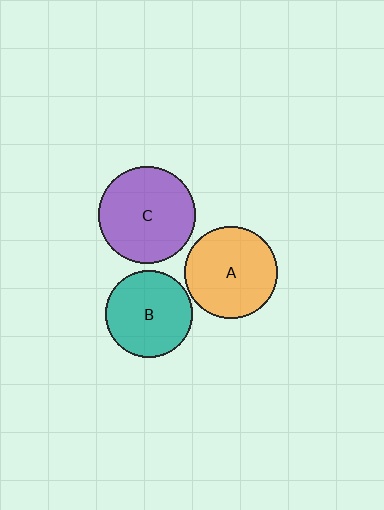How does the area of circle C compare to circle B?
Approximately 1.2 times.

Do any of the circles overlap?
No, none of the circles overlap.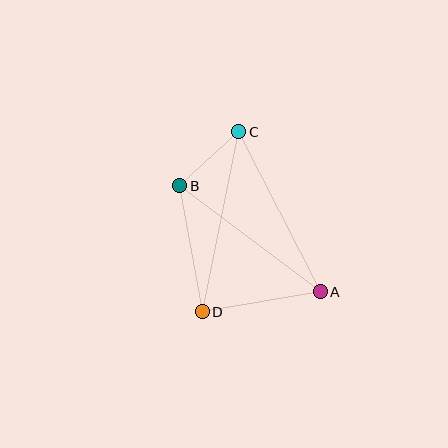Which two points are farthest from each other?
Points C and D are farthest from each other.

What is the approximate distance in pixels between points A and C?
The distance between A and C is approximately 180 pixels.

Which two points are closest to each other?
Points B and C are closest to each other.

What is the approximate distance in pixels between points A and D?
The distance between A and D is approximately 120 pixels.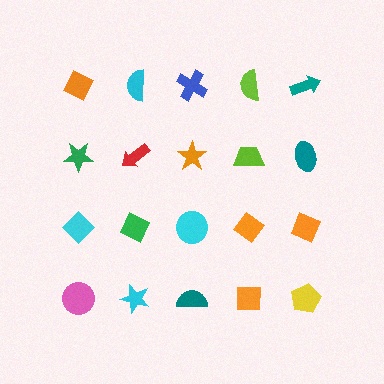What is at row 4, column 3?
A teal semicircle.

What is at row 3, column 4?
An orange diamond.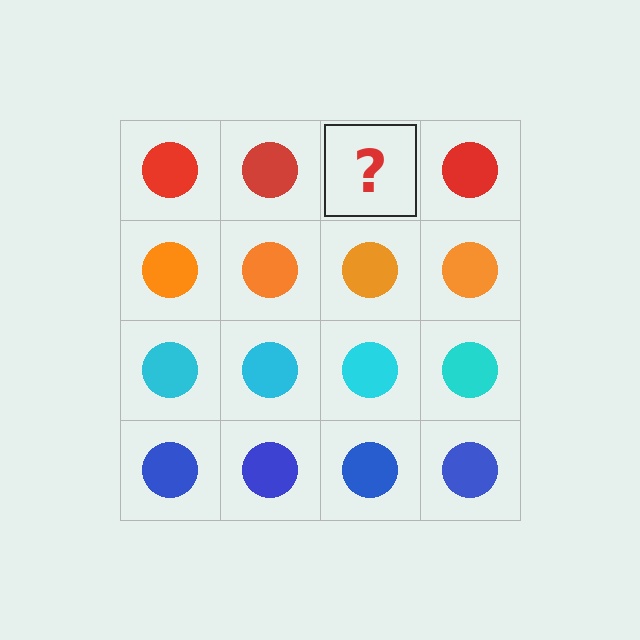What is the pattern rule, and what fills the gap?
The rule is that each row has a consistent color. The gap should be filled with a red circle.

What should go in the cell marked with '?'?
The missing cell should contain a red circle.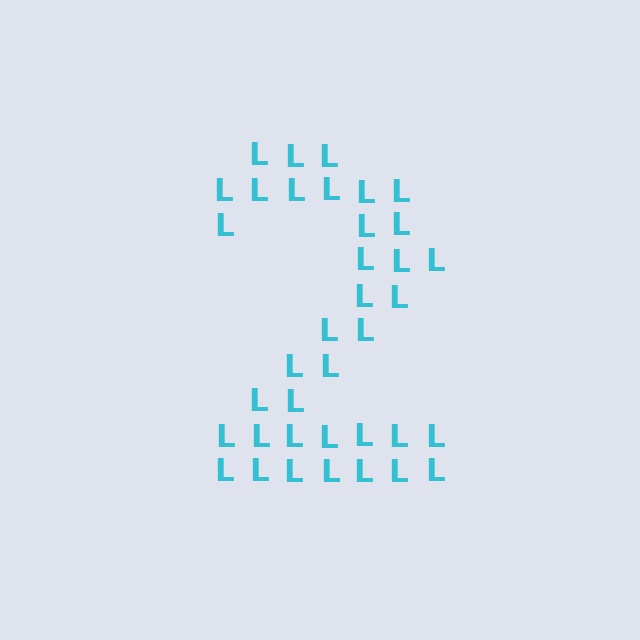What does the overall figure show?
The overall figure shows the digit 2.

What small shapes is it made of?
It is made of small letter L's.